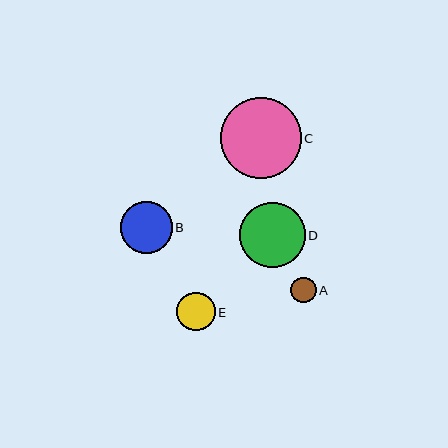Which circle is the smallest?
Circle A is the smallest with a size of approximately 25 pixels.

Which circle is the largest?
Circle C is the largest with a size of approximately 81 pixels.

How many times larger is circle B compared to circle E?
Circle B is approximately 1.4 times the size of circle E.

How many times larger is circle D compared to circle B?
Circle D is approximately 1.2 times the size of circle B.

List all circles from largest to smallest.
From largest to smallest: C, D, B, E, A.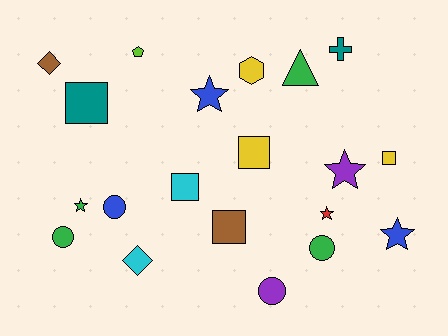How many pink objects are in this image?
There are no pink objects.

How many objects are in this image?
There are 20 objects.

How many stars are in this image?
There are 5 stars.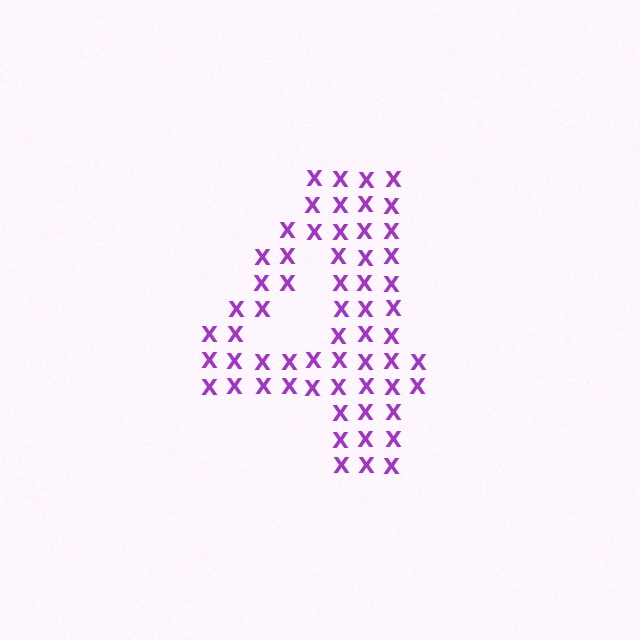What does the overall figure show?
The overall figure shows the digit 4.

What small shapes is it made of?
It is made of small letter X's.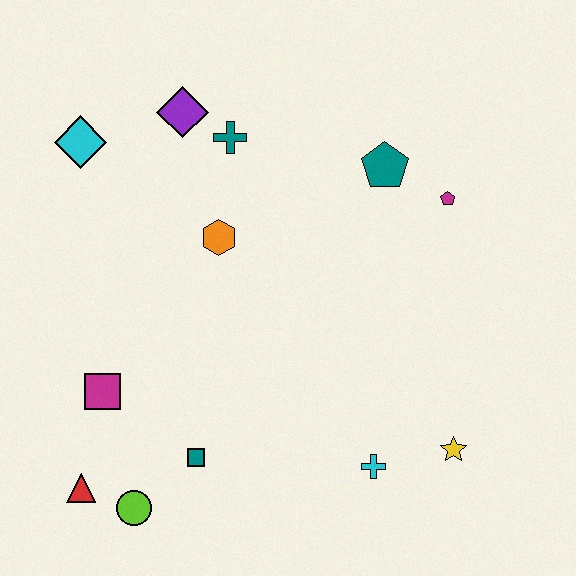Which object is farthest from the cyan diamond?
The yellow star is farthest from the cyan diamond.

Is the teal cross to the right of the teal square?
Yes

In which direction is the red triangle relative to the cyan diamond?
The red triangle is below the cyan diamond.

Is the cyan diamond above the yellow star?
Yes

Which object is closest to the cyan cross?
The yellow star is closest to the cyan cross.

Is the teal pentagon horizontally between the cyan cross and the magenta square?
No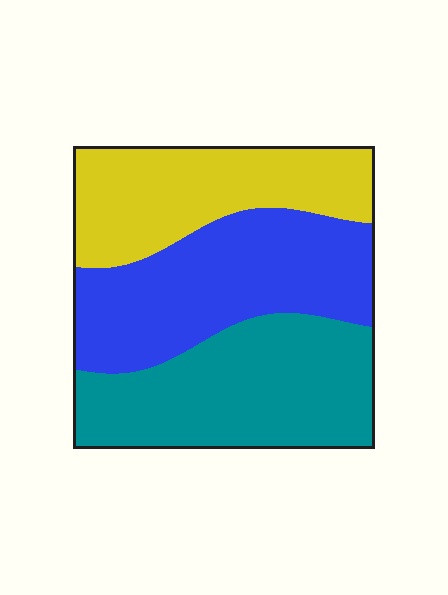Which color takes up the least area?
Yellow, at roughly 30%.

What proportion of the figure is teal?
Teal covers roughly 35% of the figure.